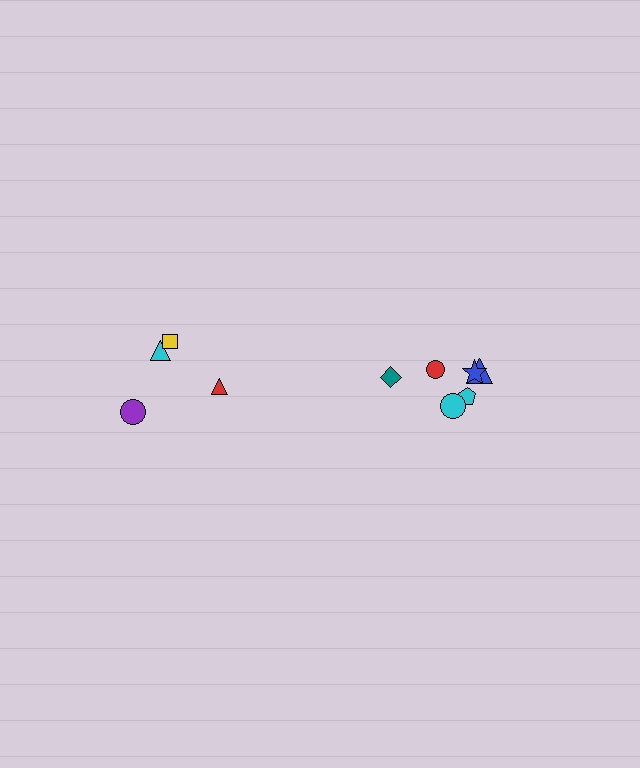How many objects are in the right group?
There are 6 objects.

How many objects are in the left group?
There are 4 objects.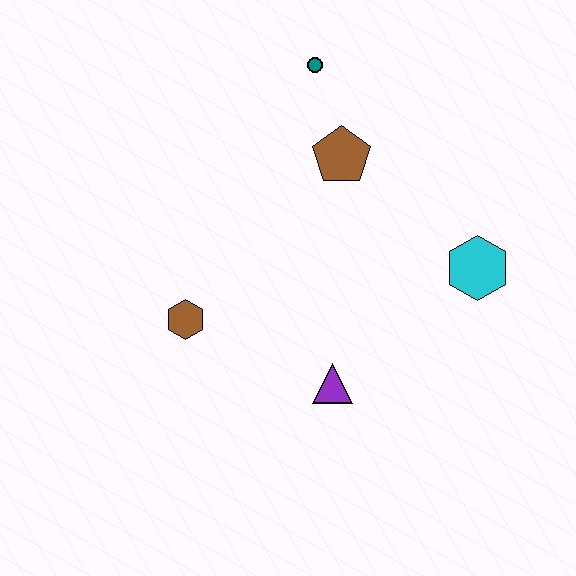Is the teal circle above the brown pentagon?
Yes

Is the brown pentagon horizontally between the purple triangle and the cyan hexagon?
Yes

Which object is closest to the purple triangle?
The brown hexagon is closest to the purple triangle.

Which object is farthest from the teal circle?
The purple triangle is farthest from the teal circle.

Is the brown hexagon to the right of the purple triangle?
No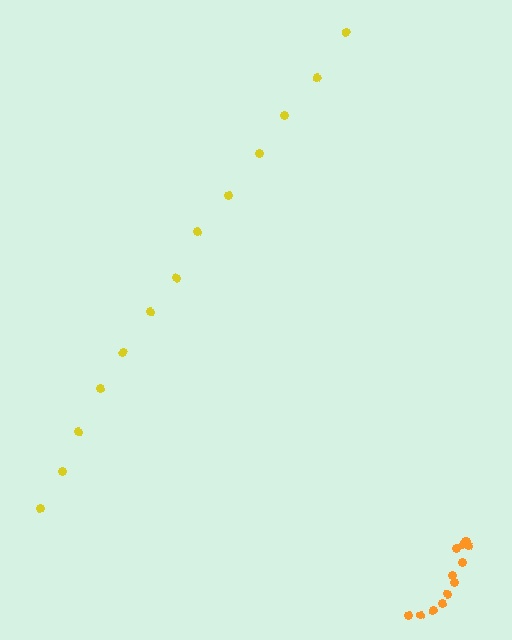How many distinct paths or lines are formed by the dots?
There are 2 distinct paths.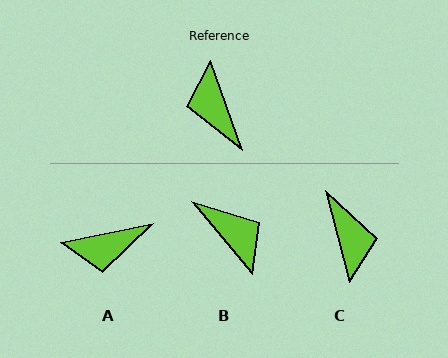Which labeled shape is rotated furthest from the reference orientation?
C, about 175 degrees away.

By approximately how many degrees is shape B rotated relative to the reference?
Approximately 160 degrees clockwise.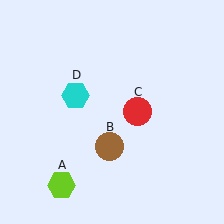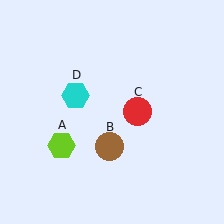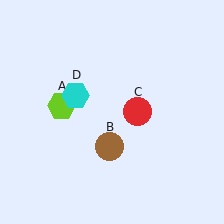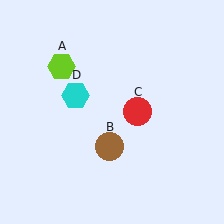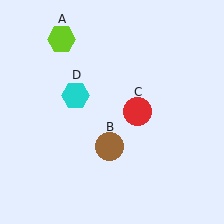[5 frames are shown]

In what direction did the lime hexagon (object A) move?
The lime hexagon (object A) moved up.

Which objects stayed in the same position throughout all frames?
Brown circle (object B) and red circle (object C) and cyan hexagon (object D) remained stationary.